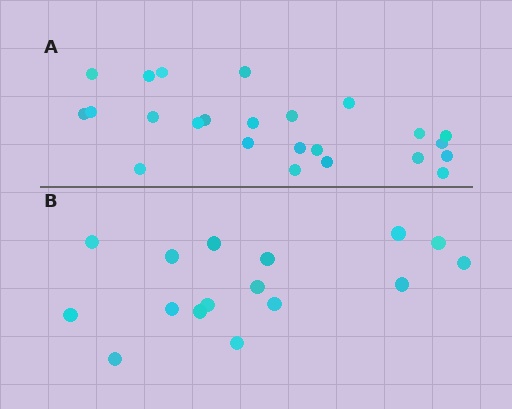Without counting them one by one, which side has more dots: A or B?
Region A (the top region) has more dots.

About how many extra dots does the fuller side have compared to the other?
Region A has roughly 8 or so more dots than region B.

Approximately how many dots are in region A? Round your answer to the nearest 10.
About 20 dots. (The exact count is 24, which rounds to 20.)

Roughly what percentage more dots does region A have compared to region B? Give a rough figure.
About 50% more.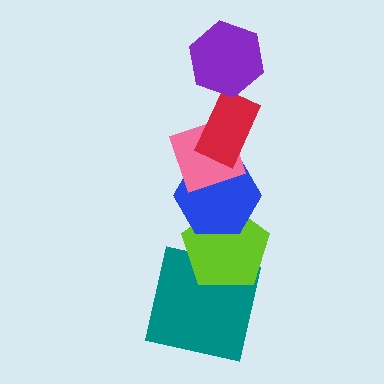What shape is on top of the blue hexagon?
The pink diamond is on top of the blue hexagon.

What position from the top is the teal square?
The teal square is 6th from the top.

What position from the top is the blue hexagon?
The blue hexagon is 4th from the top.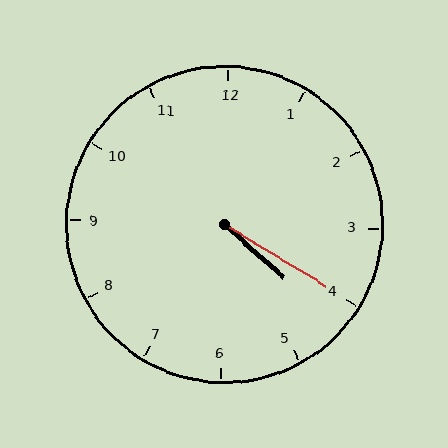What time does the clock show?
4:20.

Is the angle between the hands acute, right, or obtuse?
It is acute.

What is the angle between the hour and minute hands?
Approximately 10 degrees.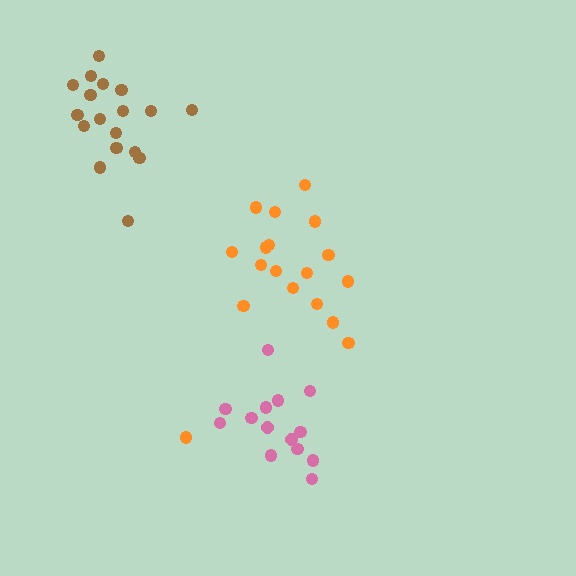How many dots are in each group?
Group 1: 18 dots, Group 2: 14 dots, Group 3: 18 dots (50 total).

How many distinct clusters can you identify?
There are 3 distinct clusters.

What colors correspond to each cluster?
The clusters are colored: orange, pink, brown.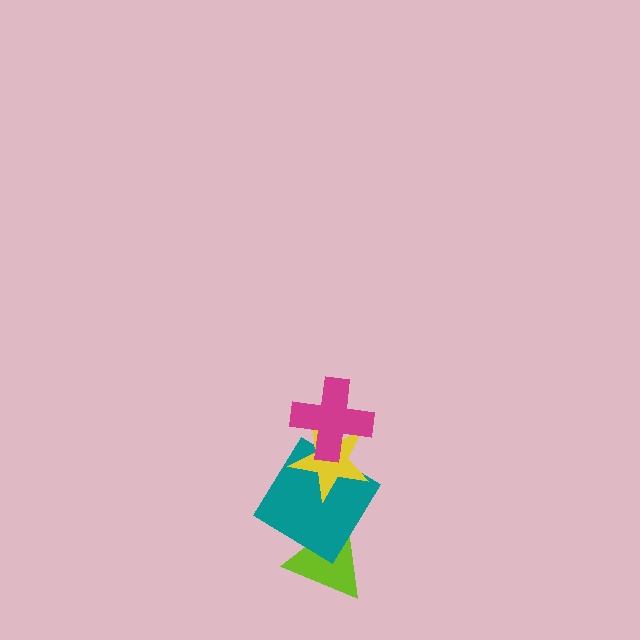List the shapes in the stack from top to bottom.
From top to bottom: the magenta cross, the yellow star, the teal diamond, the lime triangle.